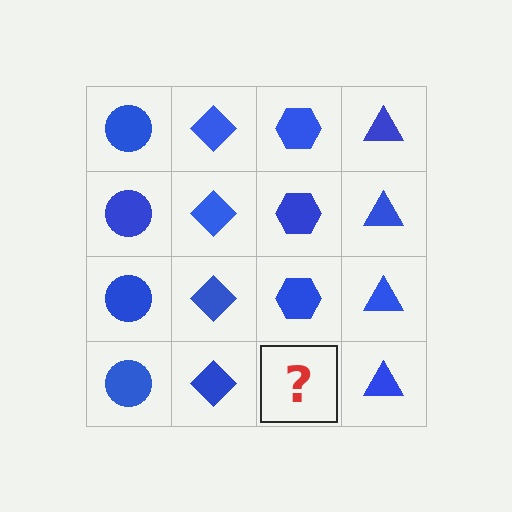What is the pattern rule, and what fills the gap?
The rule is that each column has a consistent shape. The gap should be filled with a blue hexagon.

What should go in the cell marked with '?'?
The missing cell should contain a blue hexagon.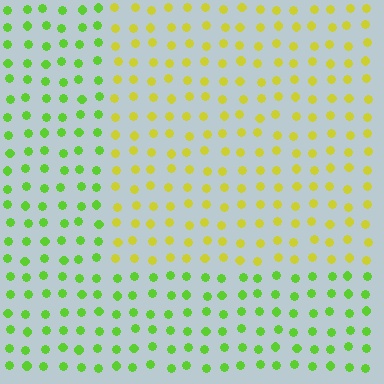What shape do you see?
I see a rectangle.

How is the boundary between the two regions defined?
The boundary is defined purely by a slight shift in hue (about 43 degrees). Spacing, size, and orientation are identical on both sides.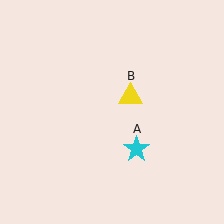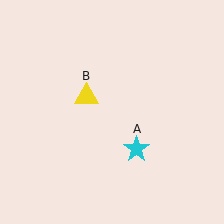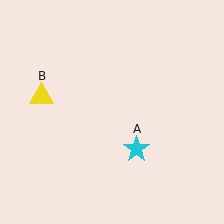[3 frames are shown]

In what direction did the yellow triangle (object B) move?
The yellow triangle (object B) moved left.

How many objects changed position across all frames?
1 object changed position: yellow triangle (object B).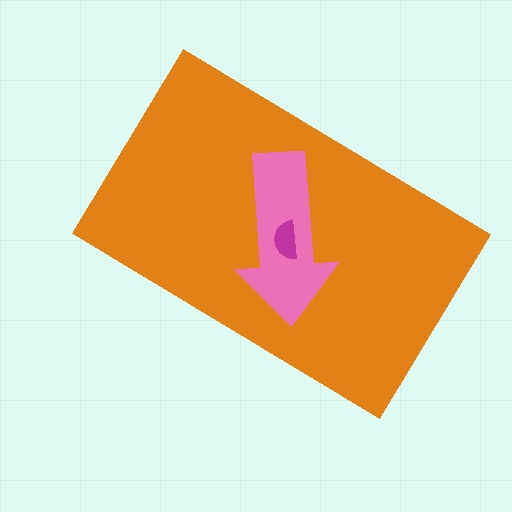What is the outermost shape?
The orange rectangle.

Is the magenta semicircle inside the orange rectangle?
Yes.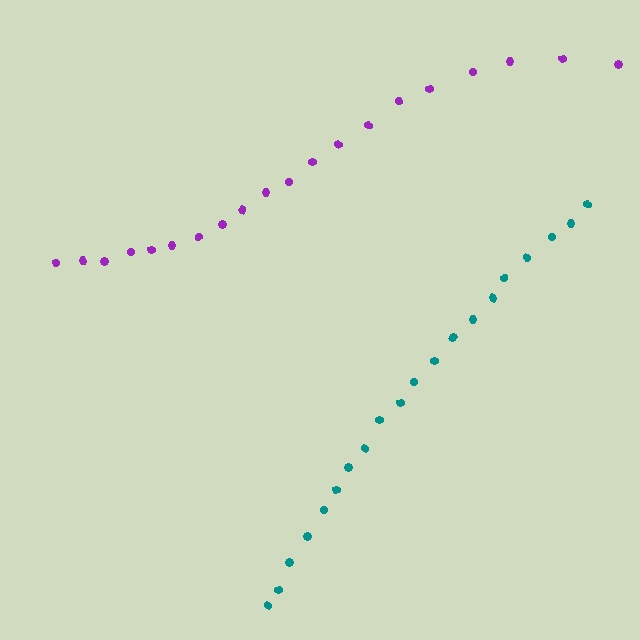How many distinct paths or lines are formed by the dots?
There are 2 distinct paths.